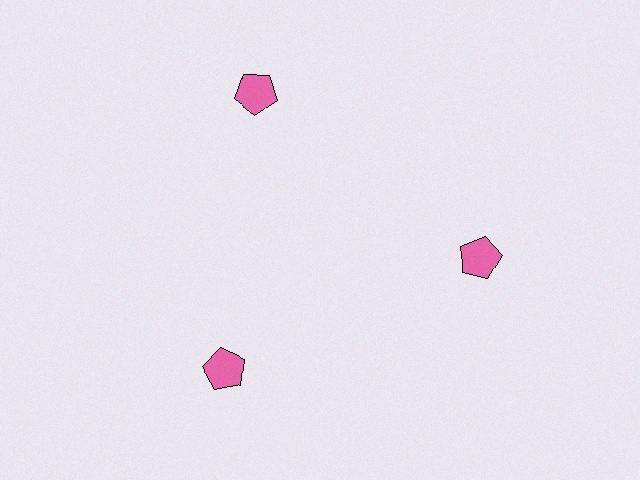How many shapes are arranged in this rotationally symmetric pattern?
There are 3 shapes, arranged in 3 groups of 1.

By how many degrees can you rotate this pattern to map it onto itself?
The pattern maps onto itself every 120 degrees of rotation.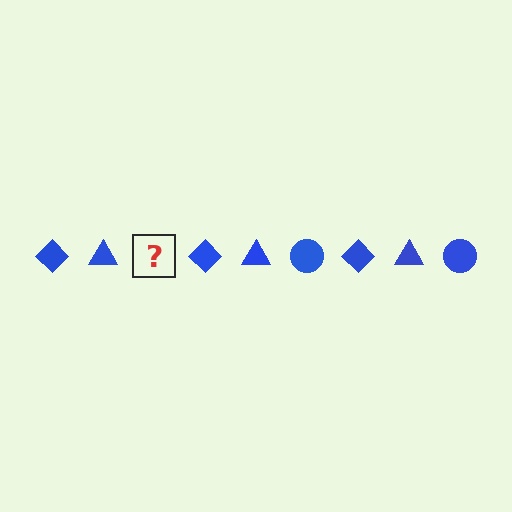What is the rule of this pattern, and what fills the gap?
The rule is that the pattern cycles through diamond, triangle, circle shapes in blue. The gap should be filled with a blue circle.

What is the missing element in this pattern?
The missing element is a blue circle.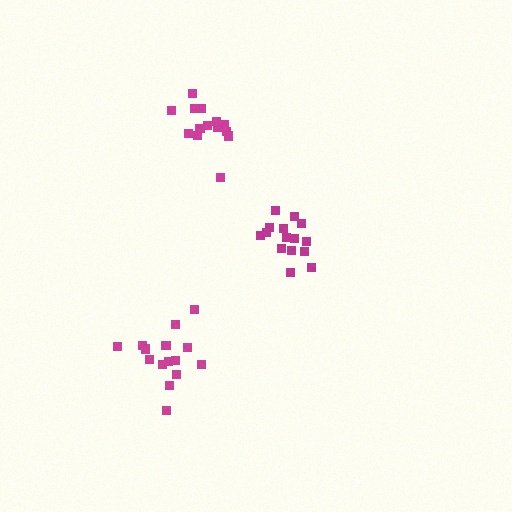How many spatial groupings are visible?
There are 3 spatial groupings.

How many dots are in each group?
Group 1: 15 dots, Group 2: 14 dots, Group 3: 15 dots (44 total).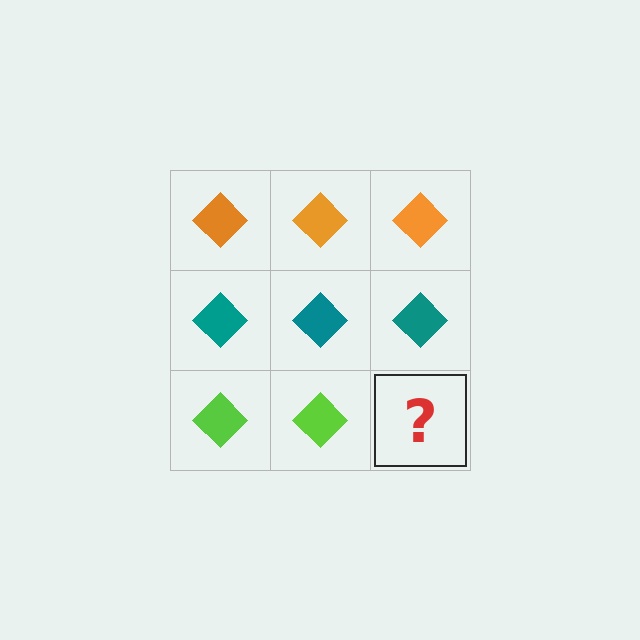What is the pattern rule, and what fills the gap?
The rule is that each row has a consistent color. The gap should be filled with a lime diamond.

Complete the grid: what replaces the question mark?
The question mark should be replaced with a lime diamond.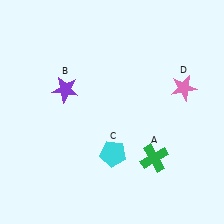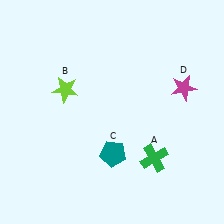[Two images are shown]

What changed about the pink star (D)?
In Image 1, D is pink. In Image 2, it changed to magenta.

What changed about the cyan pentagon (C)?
In Image 1, C is cyan. In Image 2, it changed to teal.